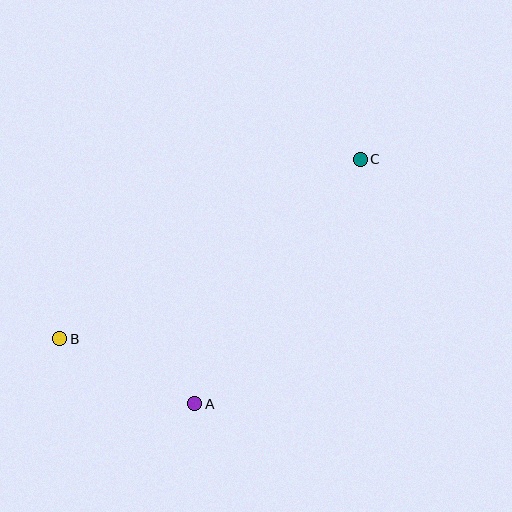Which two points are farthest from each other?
Points B and C are farthest from each other.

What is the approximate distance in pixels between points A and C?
The distance between A and C is approximately 295 pixels.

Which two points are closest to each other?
Points A and B are closest to each other.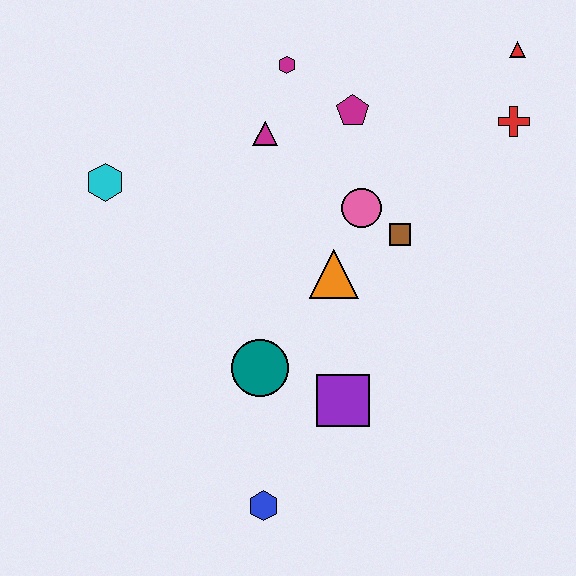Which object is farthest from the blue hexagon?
The red triangle is farthest from the blue hexagon.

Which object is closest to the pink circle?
The brown square is closest to the pink circle.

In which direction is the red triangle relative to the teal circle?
The red triangle is above the teal circle.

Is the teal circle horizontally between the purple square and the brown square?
No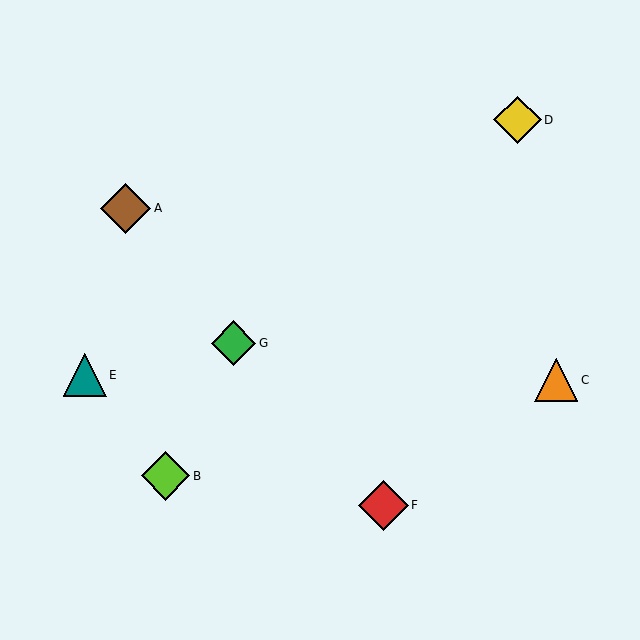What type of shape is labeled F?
Shape F is a red diamond.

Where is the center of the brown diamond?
The center of the brown diamond is at (126, 208).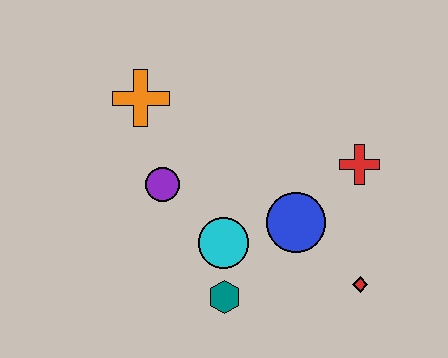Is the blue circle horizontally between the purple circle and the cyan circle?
No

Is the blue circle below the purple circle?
Yes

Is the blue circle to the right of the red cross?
No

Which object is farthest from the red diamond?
The orange cross is farthest from the red diamond.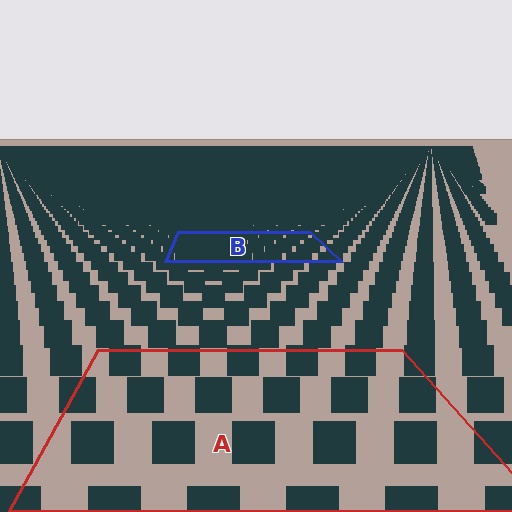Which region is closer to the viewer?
Region A is closer. The texture elements there are larger and more spread out.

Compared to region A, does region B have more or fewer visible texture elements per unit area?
Region B has more texture elements per unit area — they are packed more densely because it is farther away.